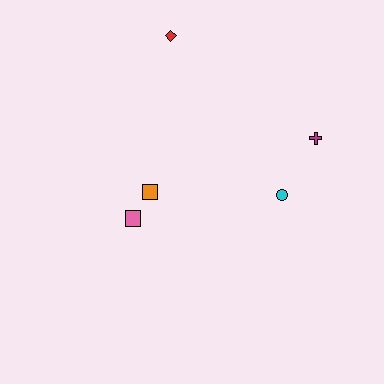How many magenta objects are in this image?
There is 1 magenta object.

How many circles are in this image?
There is 1 circle.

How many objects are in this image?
There are 5 objects.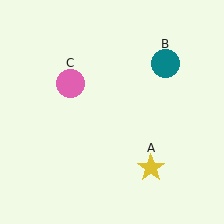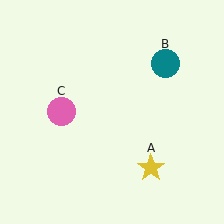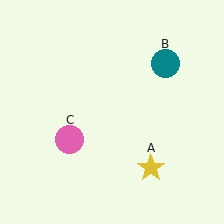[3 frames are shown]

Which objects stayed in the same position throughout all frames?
Yellow star (object A) and teal circle (object B) remained stationary.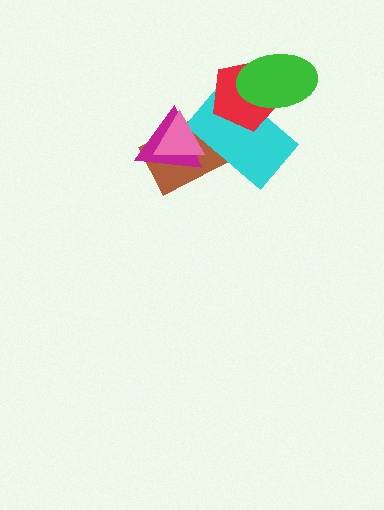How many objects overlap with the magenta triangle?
3 objects overlap with the magenta triangle.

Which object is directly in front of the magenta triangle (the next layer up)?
The cyan rectangle is directly in front of the magenta triangle.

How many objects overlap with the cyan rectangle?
5 objects overlap with the cyan rectangle.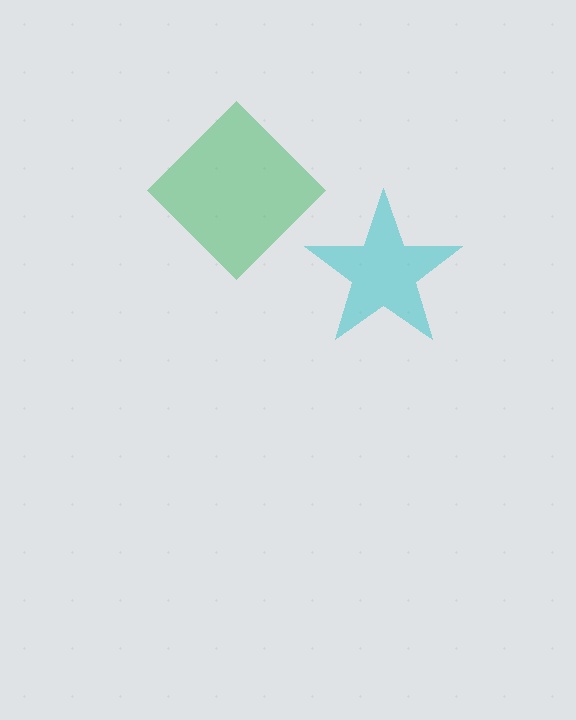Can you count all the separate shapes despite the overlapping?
Yes, there are 2 separate shapes.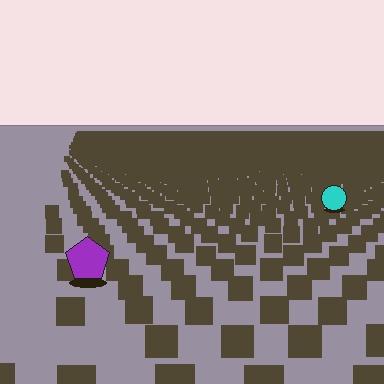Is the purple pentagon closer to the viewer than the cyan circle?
Yes. The purple pentagon is closer — you can tell from the texture gradient: the ground texture is coarser near it.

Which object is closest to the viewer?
The purple pentagon is closest. The texture marks near it are larger and more spread out.